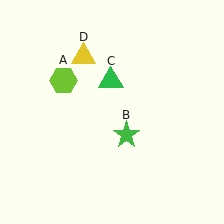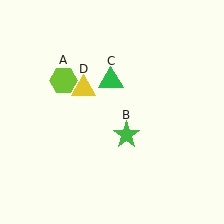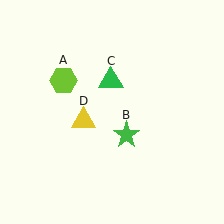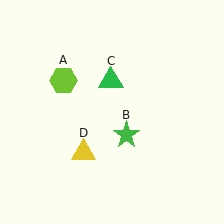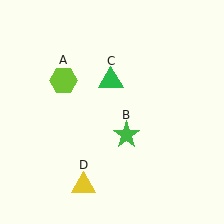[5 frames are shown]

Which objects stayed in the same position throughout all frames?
Lime hexagon (object A) and green star (object B) and green triangle (object C) remained stationary.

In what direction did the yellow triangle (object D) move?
The yellow triangle (object D) moved down.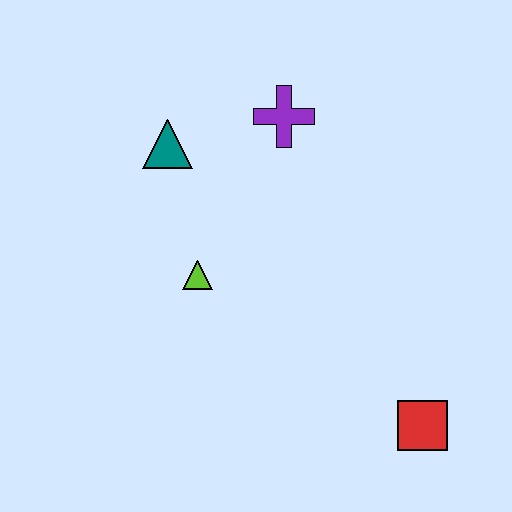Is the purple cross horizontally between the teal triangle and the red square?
Yes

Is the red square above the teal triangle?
No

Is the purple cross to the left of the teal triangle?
No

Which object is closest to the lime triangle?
The teal triangle is closest to the lime triangle.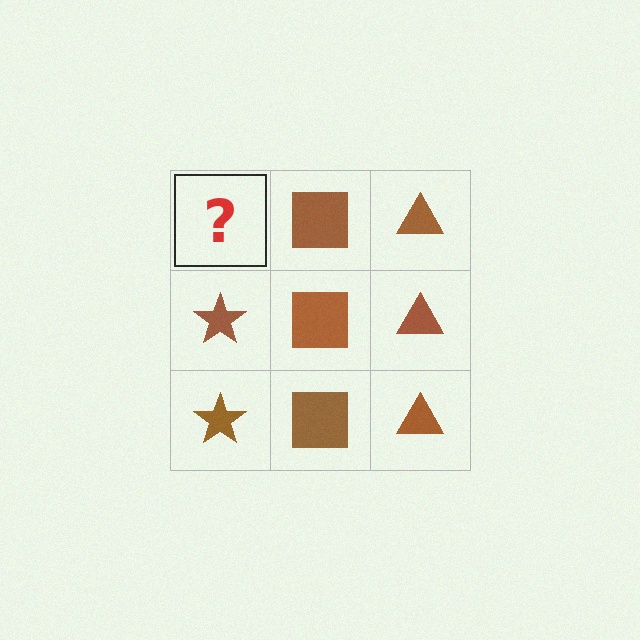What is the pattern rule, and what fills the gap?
The rule is that each column has a consistent shape. The gap should be filled with a brown star.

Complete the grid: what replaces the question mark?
The question mark should be replaced with a brown star.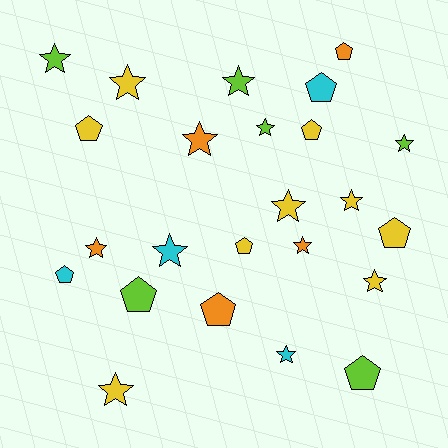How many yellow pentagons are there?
There are 4 yellow pentagons.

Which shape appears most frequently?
Star, with 14 objects.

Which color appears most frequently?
Yellow, with 9 objects.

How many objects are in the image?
There are 24 objects.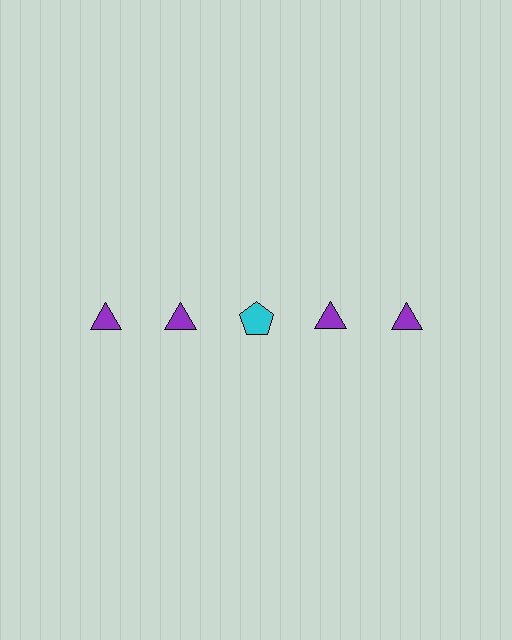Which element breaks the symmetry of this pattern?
The cyan pentagon in the top row, center column breaks the symmetry. All other shapes are purple triangles.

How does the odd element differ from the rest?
It differs in both color (cyan instead of purple) and shape (pentagon instead of triangle).